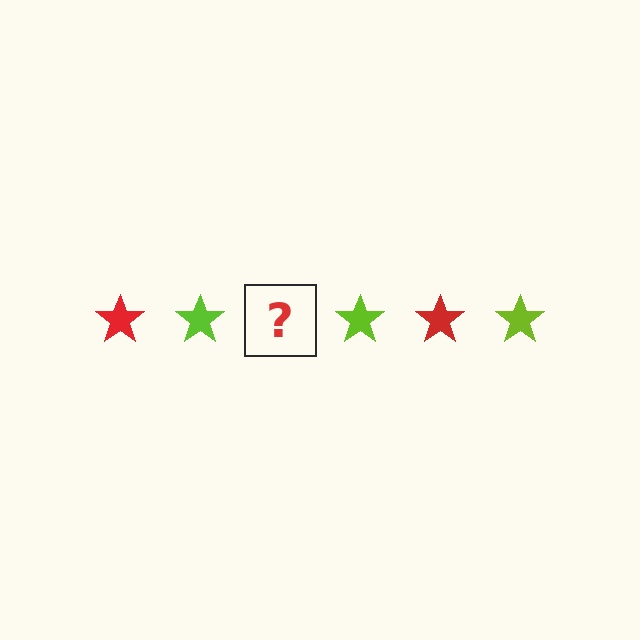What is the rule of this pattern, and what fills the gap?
The rule is that the pattern cycles through red, lime stars. The gap should be filled with a red star.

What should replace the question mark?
The question mark should be replaced with a red star.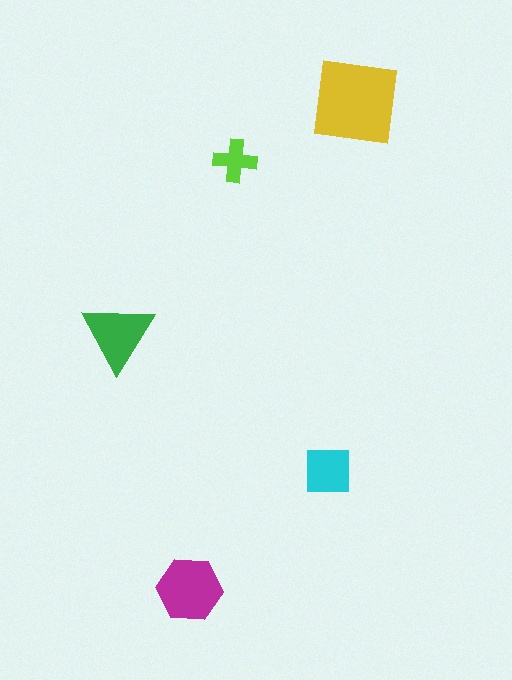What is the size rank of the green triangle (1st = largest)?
3rd.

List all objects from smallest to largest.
The lime cross, the cyan square, the green triangle, the magenta hexagon, the yellow square.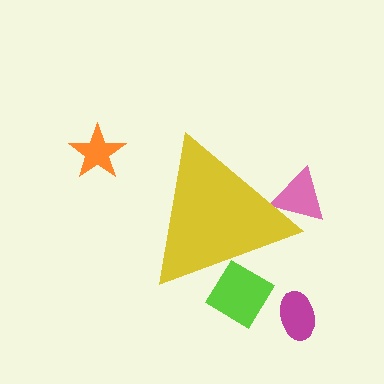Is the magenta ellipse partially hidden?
No, the magenta ellipse is fully visible.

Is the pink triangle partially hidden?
Yes, the pink triangle is partially hidden behind the yellow triangle.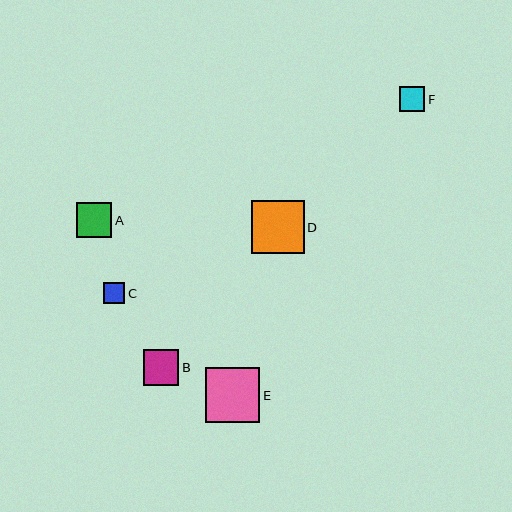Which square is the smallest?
Square C is the smallest with a size of approximately 21 pixels.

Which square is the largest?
Square E is the largest with a size of approximately 55 pixels.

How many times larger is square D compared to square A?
Square D is approximately 1.5 times the size of square A.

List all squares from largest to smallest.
From largest to smallest: E, D, B, A, F, C.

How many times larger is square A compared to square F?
Square A is approximately 1.4 times the size of square F.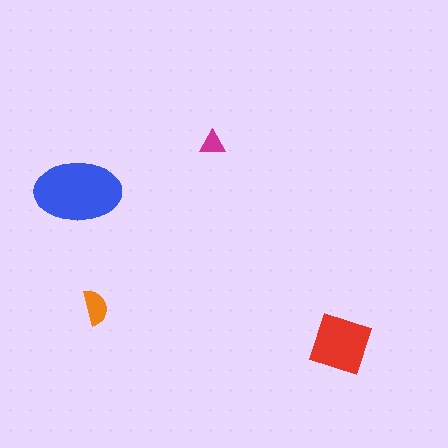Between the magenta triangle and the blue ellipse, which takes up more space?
The blue ellipse.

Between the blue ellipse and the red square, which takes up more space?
The blue ellipse.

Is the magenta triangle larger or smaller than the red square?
Smaller.